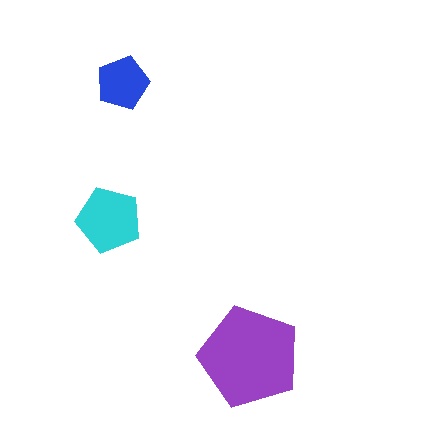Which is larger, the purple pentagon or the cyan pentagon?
The purple one.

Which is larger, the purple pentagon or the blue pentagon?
The purple one.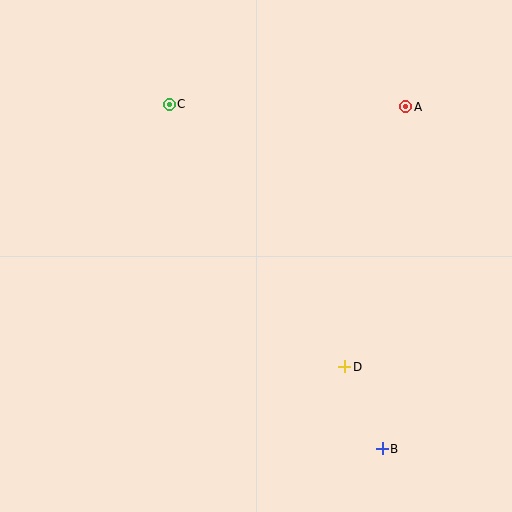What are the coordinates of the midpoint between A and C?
The midpoint between A and C is at (288, 105).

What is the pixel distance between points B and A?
The distance between B and A is 343 pixels.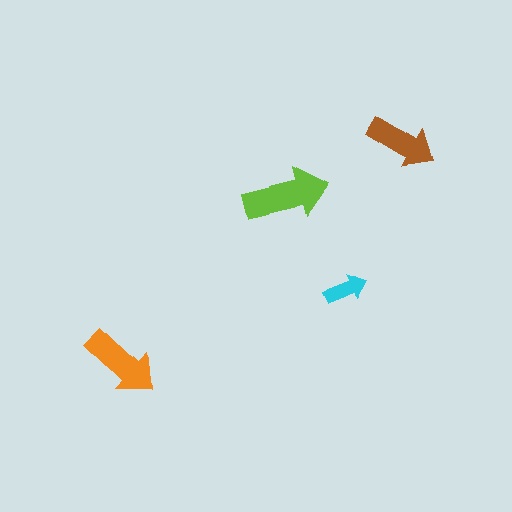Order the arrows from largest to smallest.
the lime one, the orange one, the brown one, the cyan one.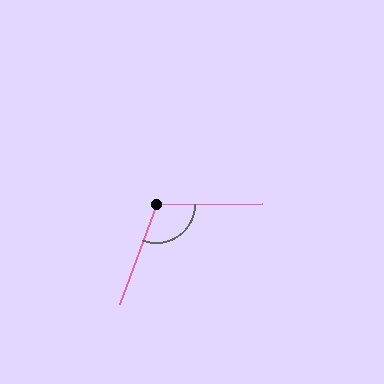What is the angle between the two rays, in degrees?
Approximately 111 degrees.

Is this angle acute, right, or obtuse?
It is obtuse.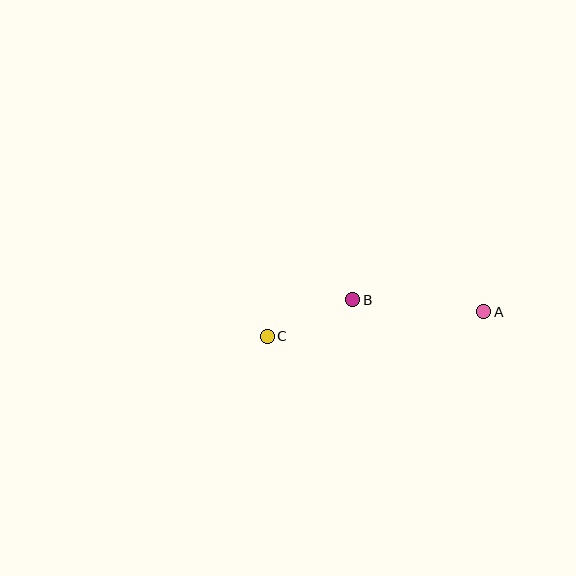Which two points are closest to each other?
Points B and C are closest to each other.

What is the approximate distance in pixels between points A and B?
The distance between A and B is approximately 132 pixels.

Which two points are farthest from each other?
Points A and C are farthest from each other.